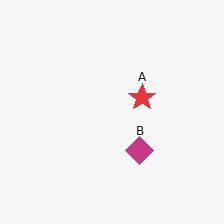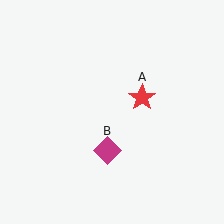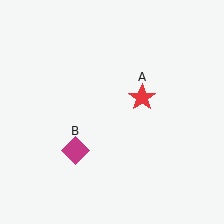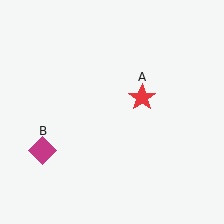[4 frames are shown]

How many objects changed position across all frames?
1 object changed position: magenta diamond (object B).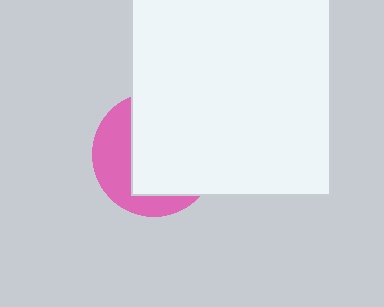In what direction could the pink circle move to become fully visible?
The pink circle could move left. That would shift it out from behind the white square entirely.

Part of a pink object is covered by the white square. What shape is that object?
It is a circle.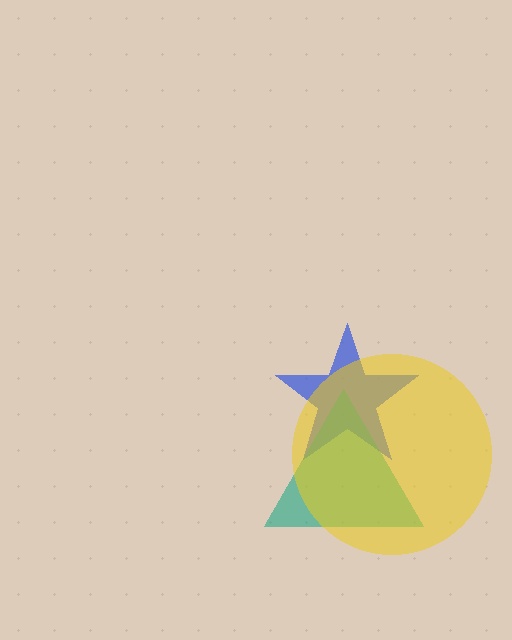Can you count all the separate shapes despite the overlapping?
Yes, there are 3 separate shapes.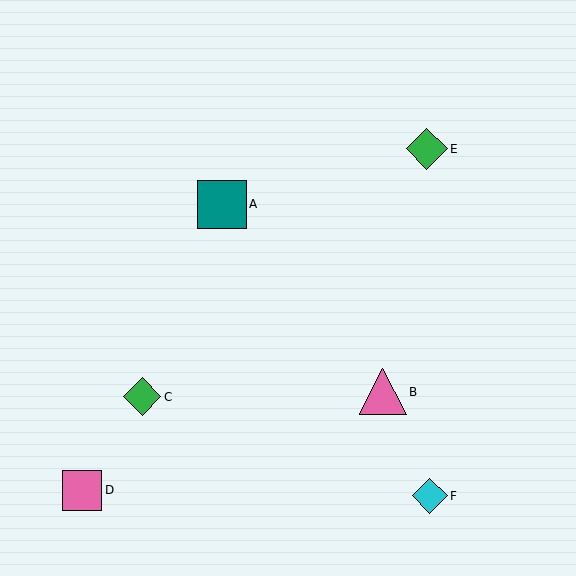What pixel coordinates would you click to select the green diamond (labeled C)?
Click at (142, 397) to select the green diamond C.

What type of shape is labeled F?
Shape F is a cyan diamond.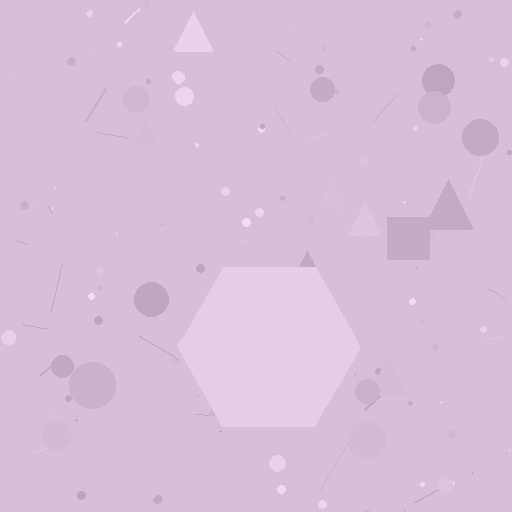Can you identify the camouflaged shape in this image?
The camouflaged shape is a hexagon.